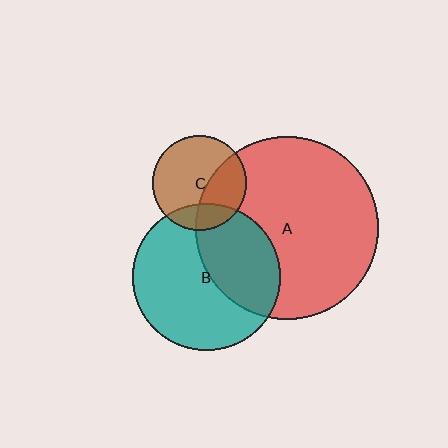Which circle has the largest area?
Circle A (red).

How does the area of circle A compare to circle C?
Approximately 3.7 times.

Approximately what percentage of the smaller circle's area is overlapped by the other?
Approximately 20%.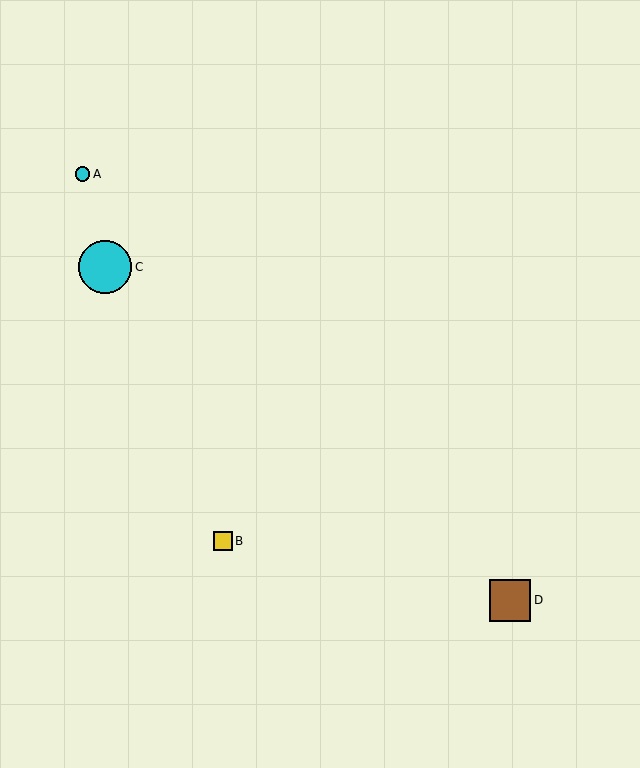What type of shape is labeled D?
Shape D is a brown square.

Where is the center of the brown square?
The center of the brown square is at (510, 600).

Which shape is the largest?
The cyan circle (labeled C) is the largest.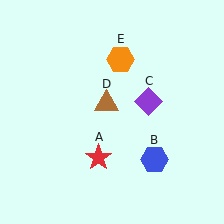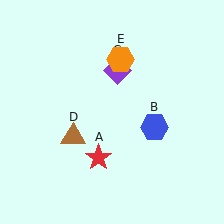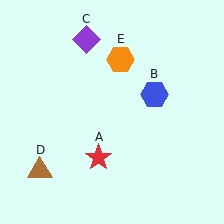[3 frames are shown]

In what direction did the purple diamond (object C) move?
The purple diamond (object C) moved up and to the left.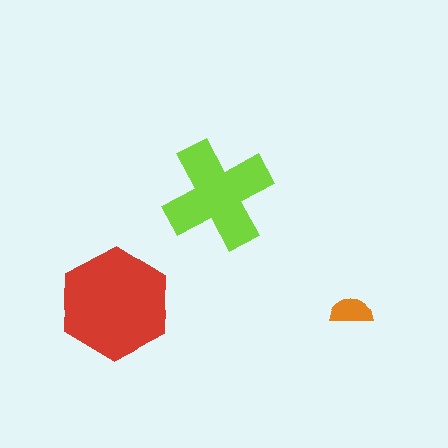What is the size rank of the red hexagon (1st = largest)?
1st.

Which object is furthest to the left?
The red hexagon is leftmost.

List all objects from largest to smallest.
The red hexagon, the lime cross, the orange semicircle.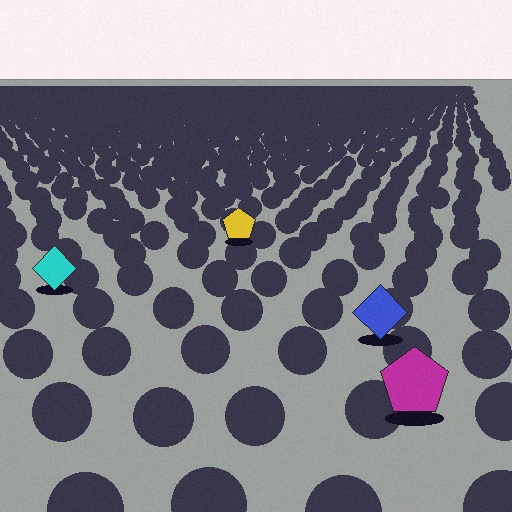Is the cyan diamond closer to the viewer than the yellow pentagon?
Yes. The cyan diamond is closer — you can tell from the texture gradient: the ground texture is coarser near it.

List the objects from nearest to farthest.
From nearest to farthest: the magenta pentagon, the blue diamond, the cyan diamond, the yellow pentagon.